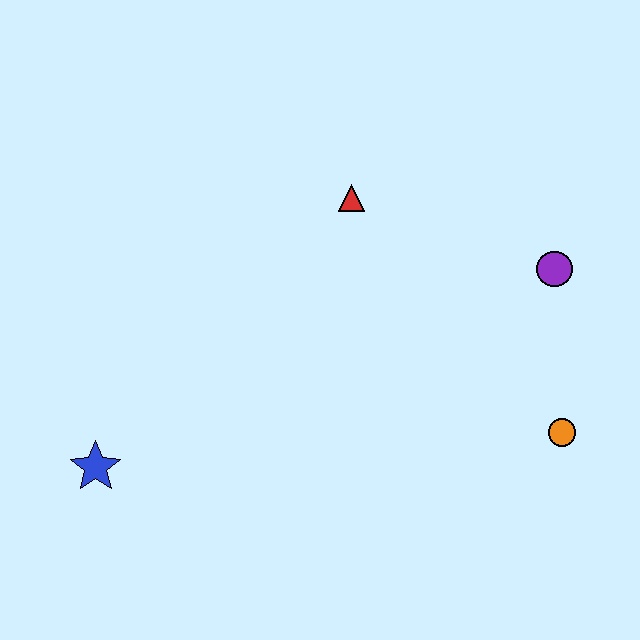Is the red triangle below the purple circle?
No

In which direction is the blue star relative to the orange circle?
The blue star is to the left of the orange circle.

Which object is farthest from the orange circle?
The blue star is farthest from the orange circle.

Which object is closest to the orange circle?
The purple circle is closest to the orange circle.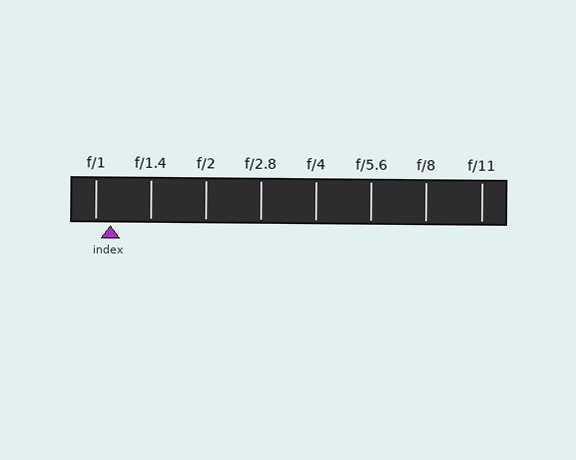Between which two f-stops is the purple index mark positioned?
The index mark is between f/1 and f/1.4.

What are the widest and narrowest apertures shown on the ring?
The widest aperture shown is f/1 and the narrowest is f/11.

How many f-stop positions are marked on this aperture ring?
There are 8 f-stop positions marked.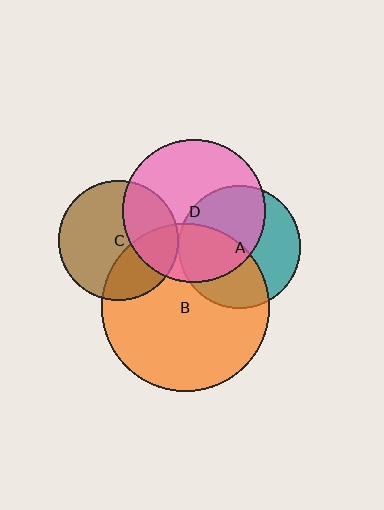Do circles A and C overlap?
Yes.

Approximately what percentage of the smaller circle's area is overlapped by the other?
Approximately 5%.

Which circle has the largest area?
Circle B (orange).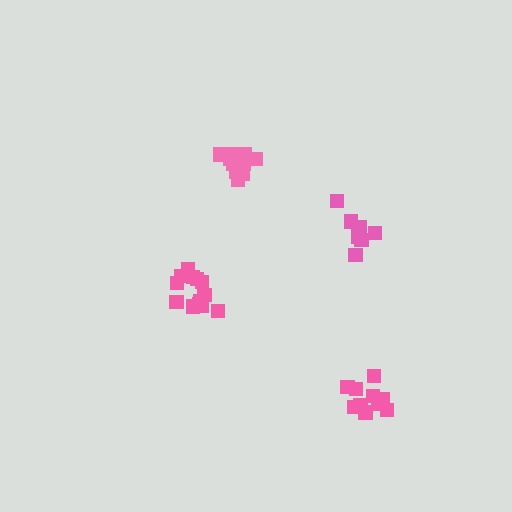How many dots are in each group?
Group 1: 8 dots, Group 2: 13 dots, Group 3: 11 dots, Group 4: 13 dots (45 total).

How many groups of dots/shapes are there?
There are 4 groups.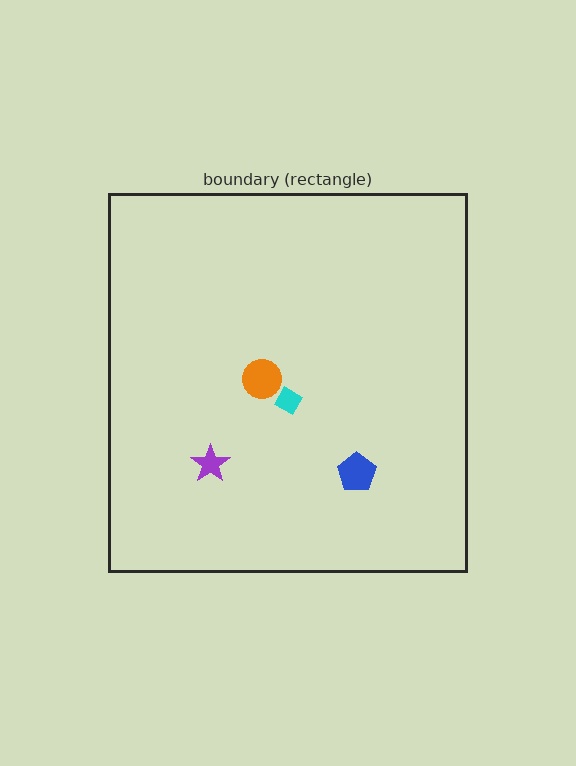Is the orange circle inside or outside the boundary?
Inside.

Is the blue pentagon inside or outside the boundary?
Inside.